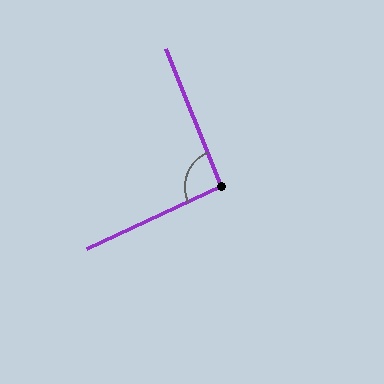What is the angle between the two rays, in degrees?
Approximately 93 degrees.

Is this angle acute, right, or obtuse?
It is approximately a right angle.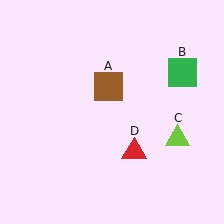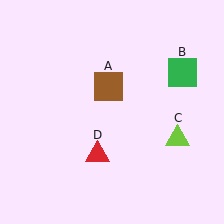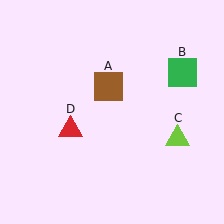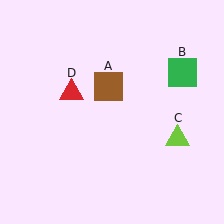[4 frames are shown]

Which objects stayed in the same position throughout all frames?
Brown square (object A) and green square (object B) and lime triangle (object C) remained stationary.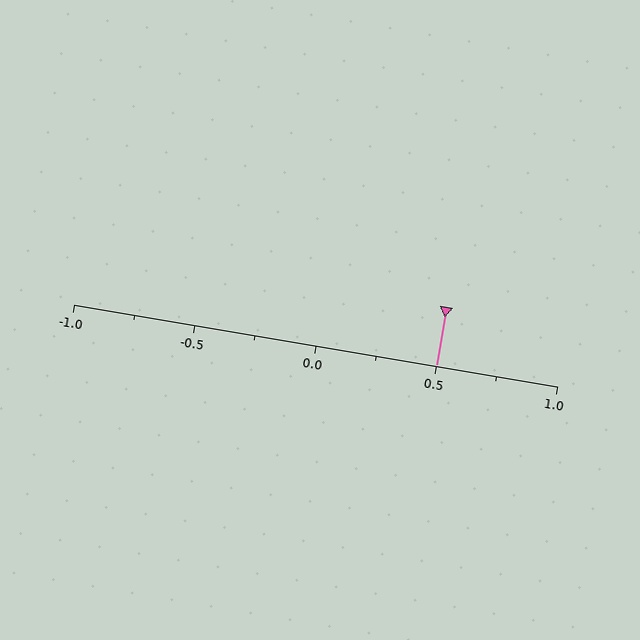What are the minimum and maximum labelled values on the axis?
The axis runs from -1.0 to 1.0.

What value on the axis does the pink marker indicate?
The marker indicates approximately 0.5.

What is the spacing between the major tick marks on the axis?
The major ticks are spaced 0.5 apart.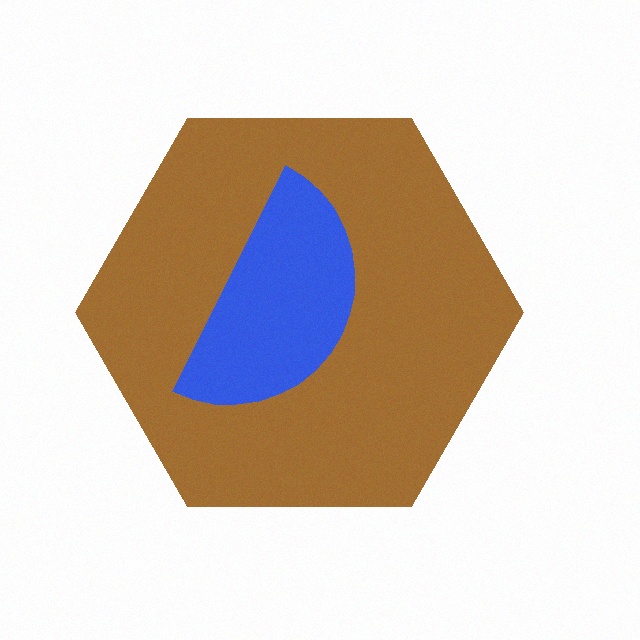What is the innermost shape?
The blue semicircle.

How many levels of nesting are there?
2.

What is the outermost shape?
The brown hexagon.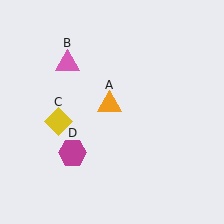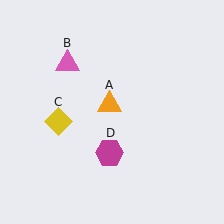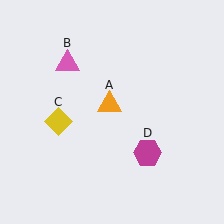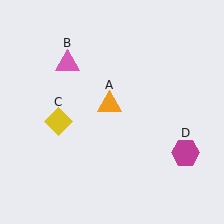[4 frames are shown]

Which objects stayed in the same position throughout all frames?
Orange triangle (object A) and pink triangle (object B) and yellow diamond (object C) remained stationary.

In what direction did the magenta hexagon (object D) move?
The magenta hexagon (object D) moved right.